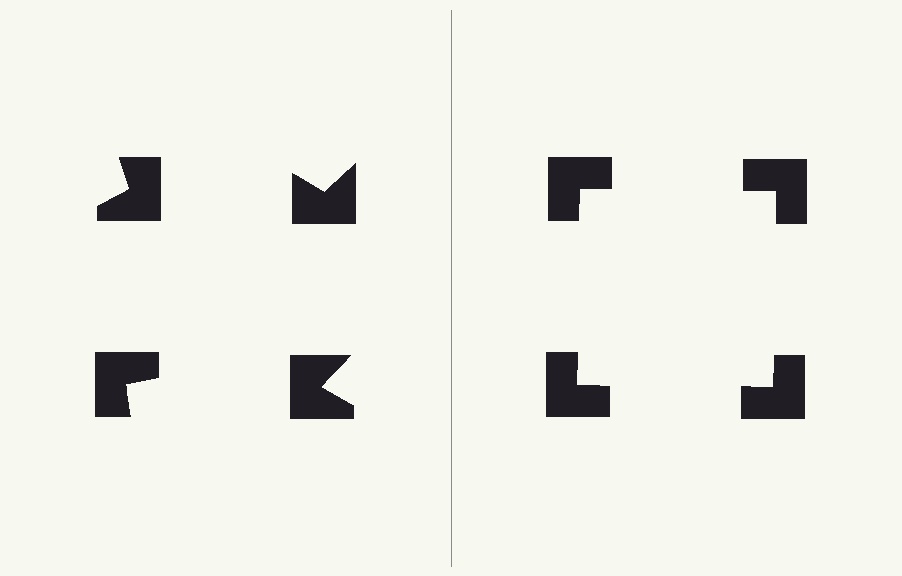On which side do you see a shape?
An illusory square appears on the right side. On the left side the wedge cuts are rotated, so no coherent shape forms.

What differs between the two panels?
The notched squares are positioned identically on both sides; only the wedge orientations differ. On the right they align to a square; on the left they are misaligned.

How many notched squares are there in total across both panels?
8 — 4 on each side.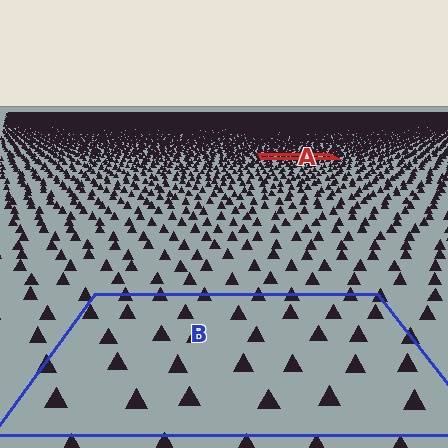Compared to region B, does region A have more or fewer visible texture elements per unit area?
Region A has more texture elements per unit area — they are packed more densely because it is farther away.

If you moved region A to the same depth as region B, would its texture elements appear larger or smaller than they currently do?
They would appear larger. At a closer depth, the same texture elements are projected at a bigger on-screen size.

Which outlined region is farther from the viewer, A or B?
Region A is farther from the viewer — the texture elements inside it appear smaller and more densely packed.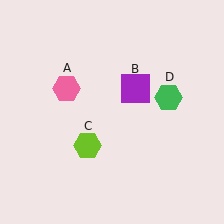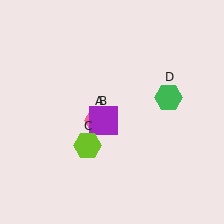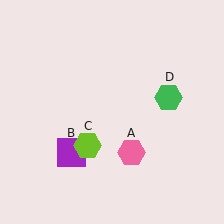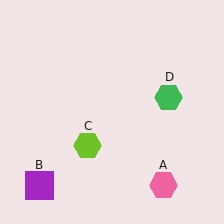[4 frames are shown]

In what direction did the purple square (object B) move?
The purple square (object B) moved down and to the left.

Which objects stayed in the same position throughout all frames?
Lime hexagon (object C) and green hexagon (object D) remained stationary.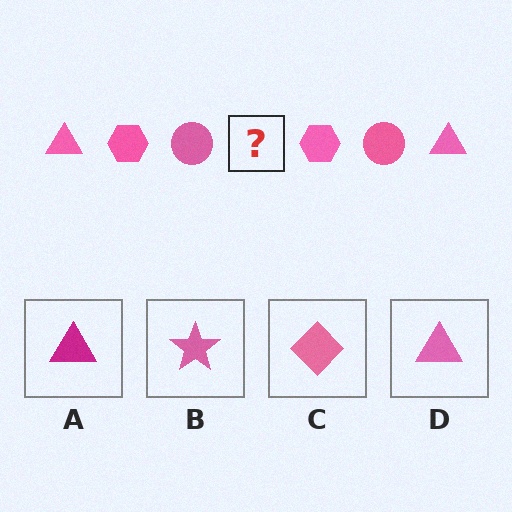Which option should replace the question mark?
Option D.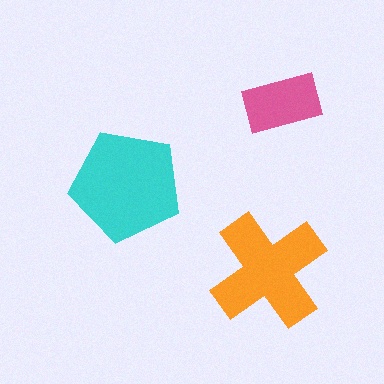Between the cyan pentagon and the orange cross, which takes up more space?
The cyan pentagon.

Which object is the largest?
The cyan pentagon.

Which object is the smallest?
The pink rectangle.